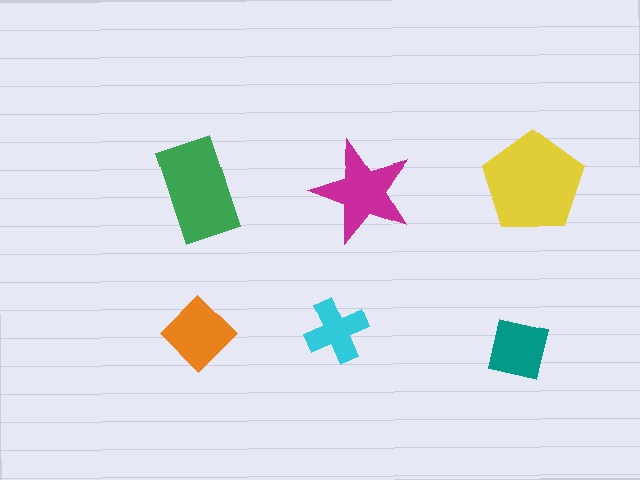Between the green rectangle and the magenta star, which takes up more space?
The green rectangle.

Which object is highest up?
The yellow pentagon is topmost.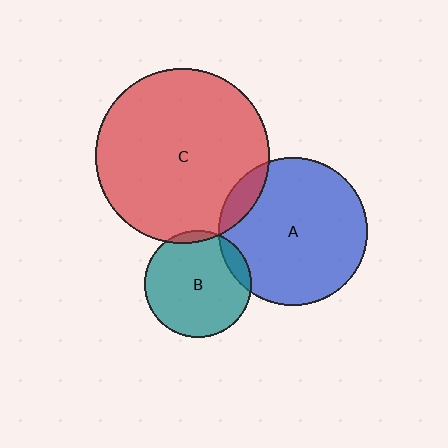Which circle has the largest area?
Circle C (red).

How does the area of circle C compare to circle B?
Approximately 2.7 times.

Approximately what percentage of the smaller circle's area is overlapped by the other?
Approximately 5%.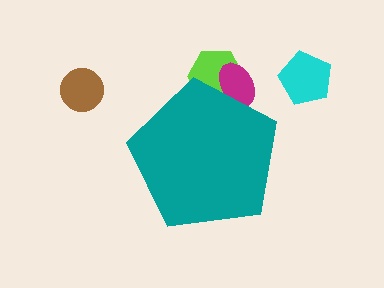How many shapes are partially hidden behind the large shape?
2 shapes are partially hidden.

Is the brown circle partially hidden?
No, the brown circle is fully visible.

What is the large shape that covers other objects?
A teal pentagon.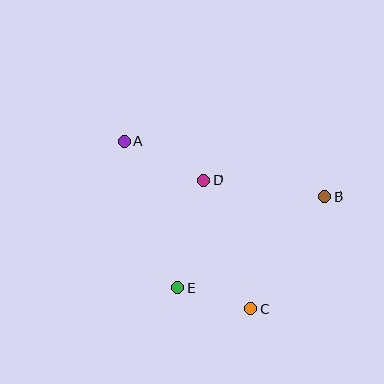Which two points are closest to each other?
Points C and E are closest to each other.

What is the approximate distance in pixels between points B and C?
The distance between B and C is approximately 134 pixels.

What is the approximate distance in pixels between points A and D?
The distance between A and D is approximately 88 pixels.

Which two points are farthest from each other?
Points A and C are farthest from each other.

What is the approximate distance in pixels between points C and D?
The distance between C and D is approximately 137 pixels.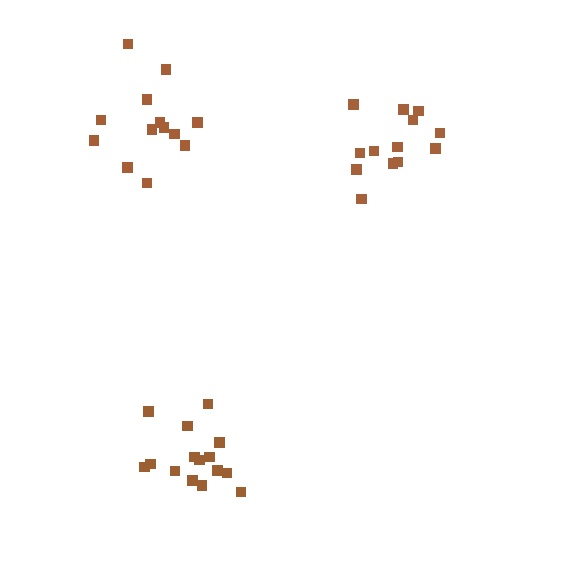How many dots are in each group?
Group 1: 15 dots, Group 2: 13 dots, Group 3: 13 dots (41 total).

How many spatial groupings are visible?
There are 3 spatial groupings.